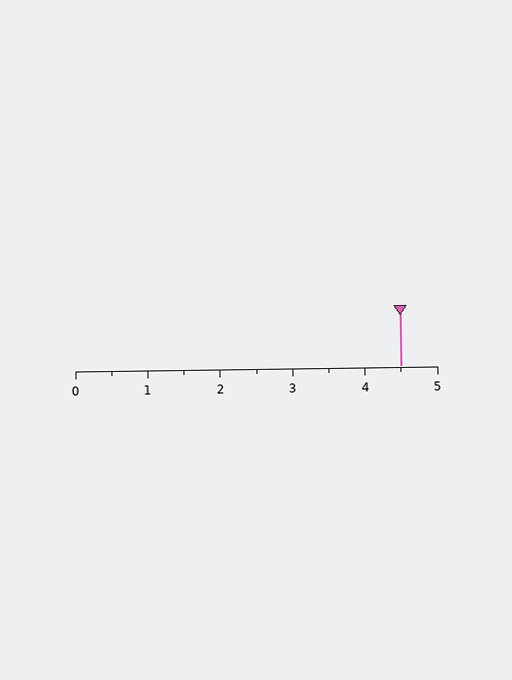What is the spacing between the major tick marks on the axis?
The major ticks are spaced 1 apart.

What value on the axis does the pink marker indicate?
The marker indicates approximately 4.5.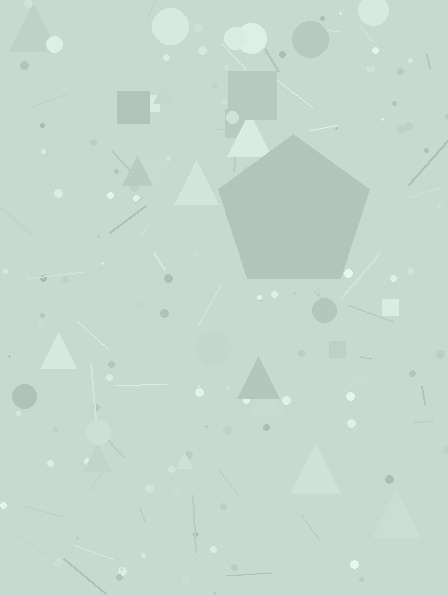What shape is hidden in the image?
A pentagon is hidden in the image.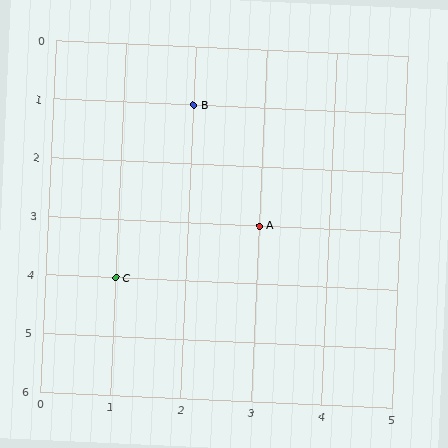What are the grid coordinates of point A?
Point A is at grid coordinates (3, 3).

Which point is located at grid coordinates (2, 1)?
Point B is at (2, 1).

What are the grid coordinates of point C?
Point C is at grid coordinates (1, 4).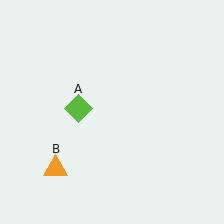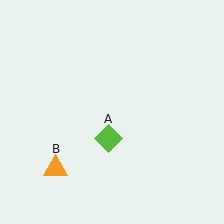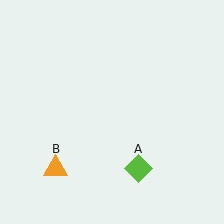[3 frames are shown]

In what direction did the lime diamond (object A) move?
The lime diamond (object A) moved down and to the right.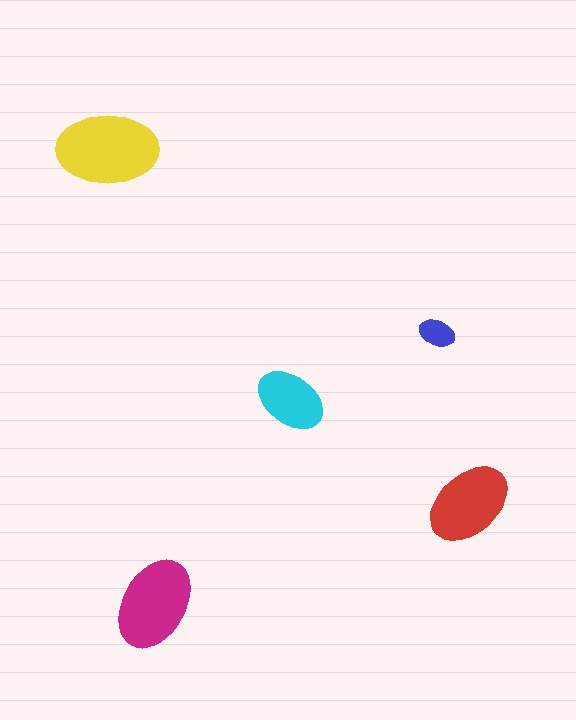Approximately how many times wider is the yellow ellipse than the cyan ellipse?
About 1.5 times wider.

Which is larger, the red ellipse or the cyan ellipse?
The red one.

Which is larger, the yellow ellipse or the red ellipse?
The yellow one.